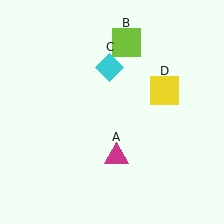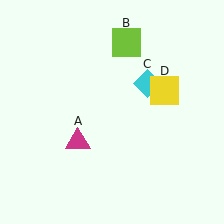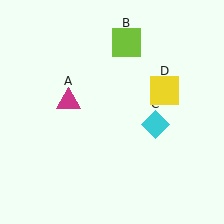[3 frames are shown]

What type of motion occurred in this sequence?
The magenta triangle (object A), cyan diamond (object C) rotated clockwise around the center of the scene.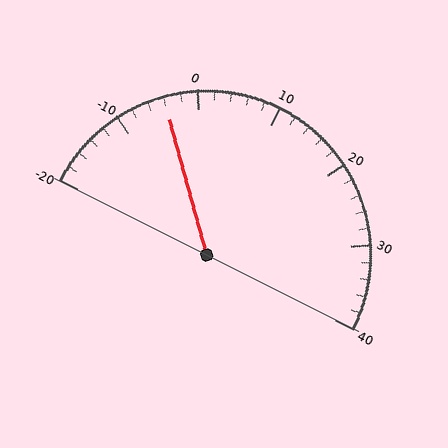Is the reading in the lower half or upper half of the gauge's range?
The reading is in the lower half of the range (-20 to 40).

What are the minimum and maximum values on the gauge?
The gauge ranges from -20 to 40.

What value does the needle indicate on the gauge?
The needle indicates approximately -4.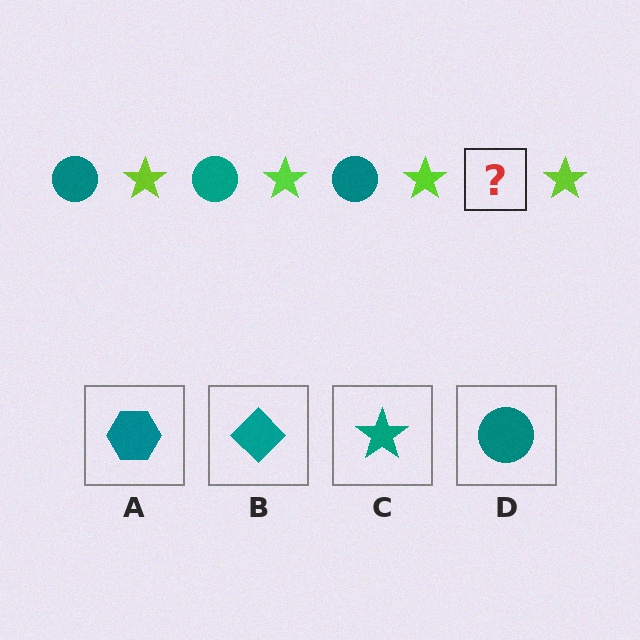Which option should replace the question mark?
Option D.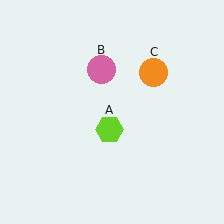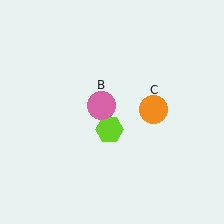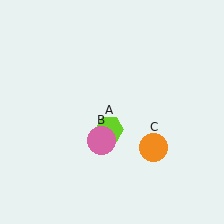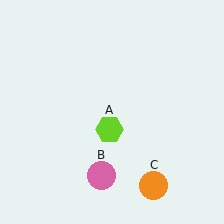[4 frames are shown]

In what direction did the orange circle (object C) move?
The orange circle (object C) moved down.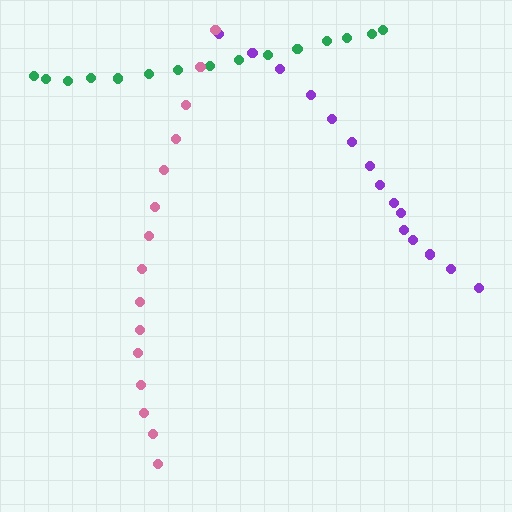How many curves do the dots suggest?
There are 3 distinct paths.